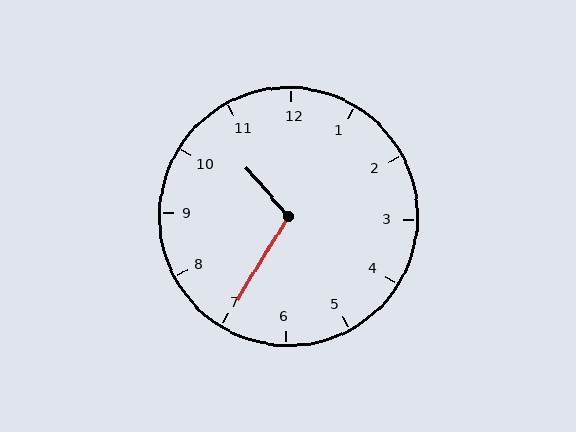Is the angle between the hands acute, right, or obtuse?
It is obtuse.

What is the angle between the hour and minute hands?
Approximately 108 degrees.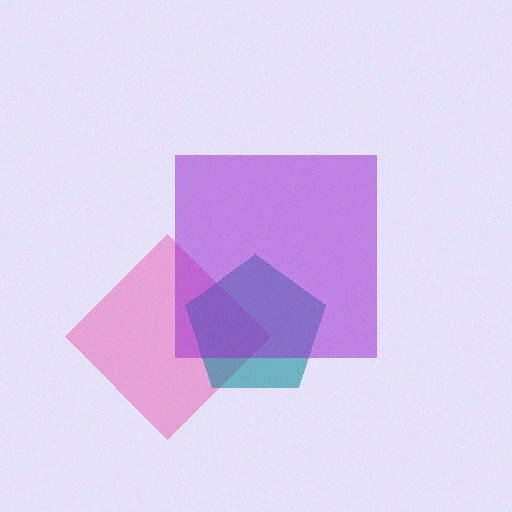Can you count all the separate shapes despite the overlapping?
Yes, there are 3 separate shapes.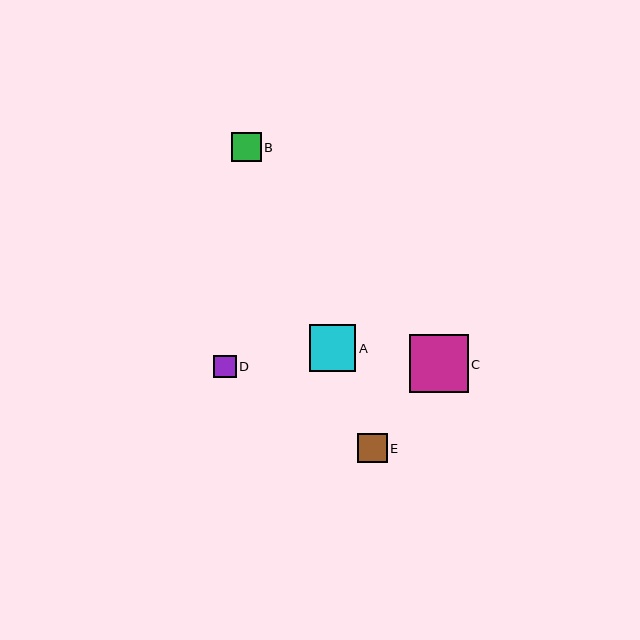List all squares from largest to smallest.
From largest to smallest: C, A, B, E, D.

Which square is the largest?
Square C is the largest with a size of approximately 59 pixels.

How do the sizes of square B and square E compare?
Square B and square E are approximately the same size.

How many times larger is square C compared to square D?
Square C is approximately 2.6 times the size of square D.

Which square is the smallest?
Square D is the smallest with a size of approximately 23 pixels.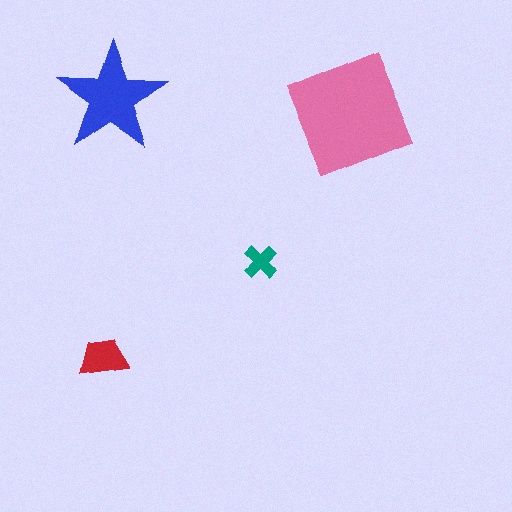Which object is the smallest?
The teal cross.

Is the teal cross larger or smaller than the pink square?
Smaller.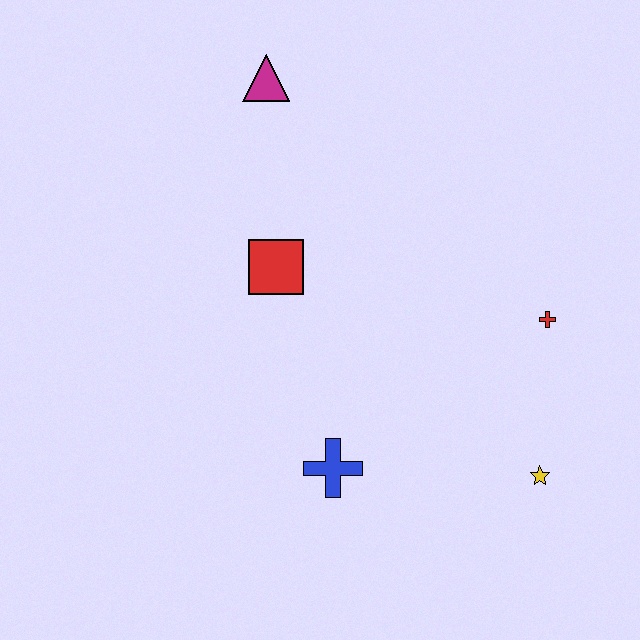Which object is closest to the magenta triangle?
The red square is closest to the magenta triangle.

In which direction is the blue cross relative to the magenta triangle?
The blue cross is below the magenta triangle.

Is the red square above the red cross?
Yes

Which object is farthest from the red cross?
The magenta triangle is farthest from the red cross.